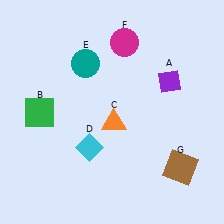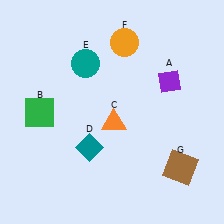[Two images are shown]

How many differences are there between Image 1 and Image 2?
There are 2 differences between the two images.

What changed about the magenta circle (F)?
In Image 1, F is magenta. In Image 2, it changed to orange.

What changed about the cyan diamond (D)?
In Image 1, D is cyan. In Image 2, it changed to teal.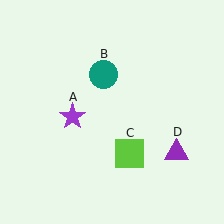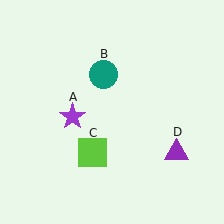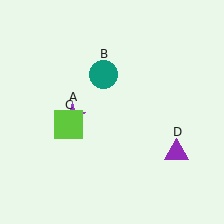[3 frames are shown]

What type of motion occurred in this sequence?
The lime square (object C) rotated clockwise around the center of the scene.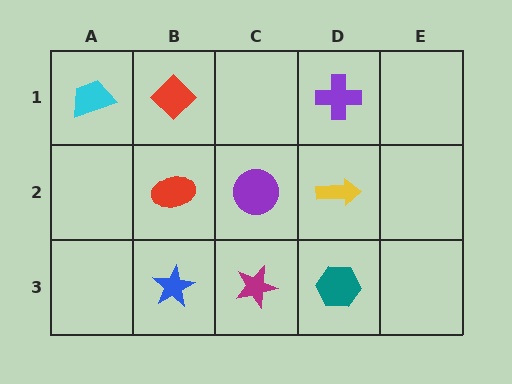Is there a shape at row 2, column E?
No, that cell is empty.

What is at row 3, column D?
A teal hexagon.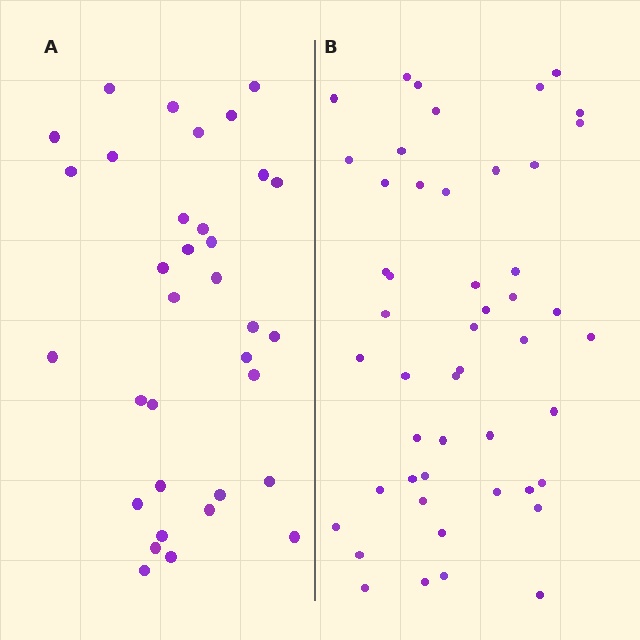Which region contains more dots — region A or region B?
Region B (the right region) has more dots.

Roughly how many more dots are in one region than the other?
Region B has approximately 15 more dots than region A.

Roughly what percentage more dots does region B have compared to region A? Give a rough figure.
About 45% more.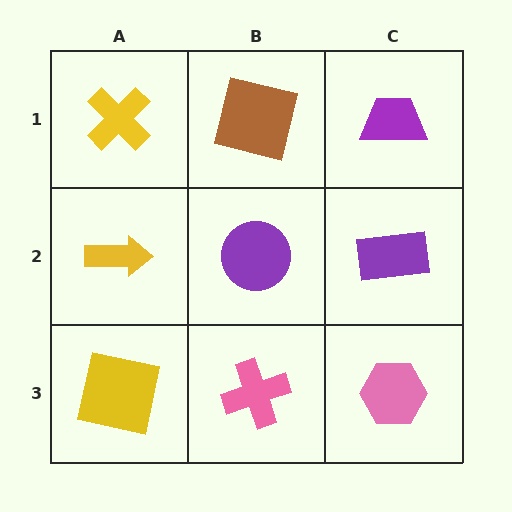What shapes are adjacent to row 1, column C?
A purple rectangle (row 2, column C), a brown square (row 1, column B).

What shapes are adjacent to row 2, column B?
A brown square (row 1, column B), a pink cross (row 3, column B), a yellow arrow (row 2, column A), a purple rectangle (row 2, column C).